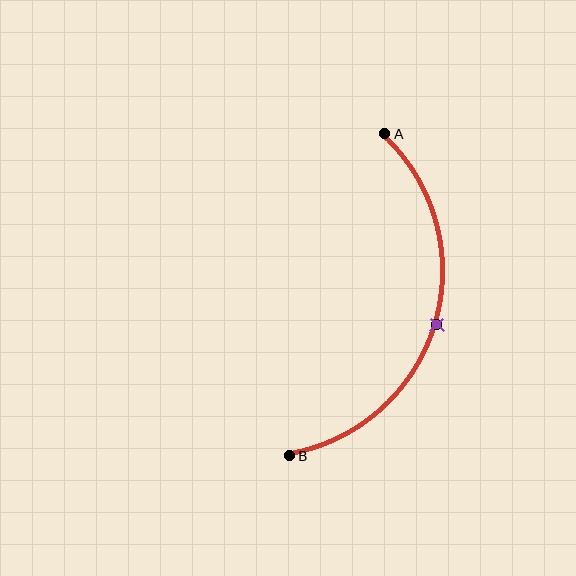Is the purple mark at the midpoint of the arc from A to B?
Yes. The purple mark lies on the arc at equal arc-length from both A and B — it is the arc midpoint.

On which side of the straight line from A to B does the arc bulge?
The arc bulges to the right of the straight line connecting A and B.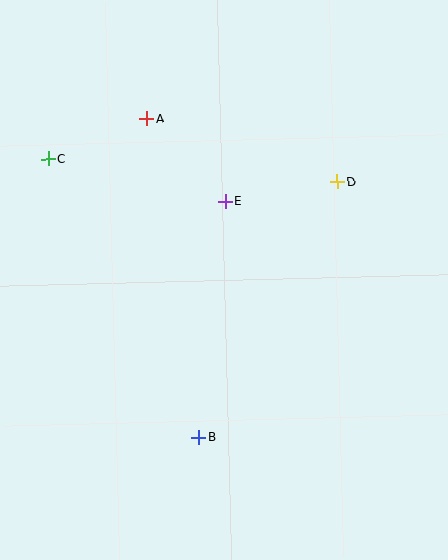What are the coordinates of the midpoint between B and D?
The midpoint between B and D is at (268, 310).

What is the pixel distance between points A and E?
The distance between A and E is 114 pixels.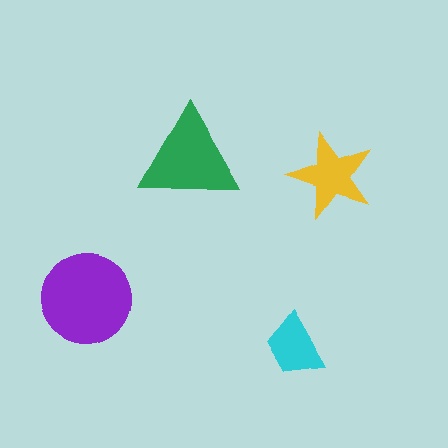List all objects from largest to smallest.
The purple circle, the green triangle, the yellow star, the cyan trapezoid.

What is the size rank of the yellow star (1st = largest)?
3rd.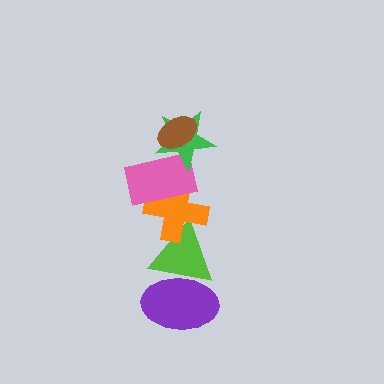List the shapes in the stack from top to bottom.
From top to bottom: the brown ellipse, the green star, the pink rectangle, the orange cross, the lime triangle, the purple ellipse.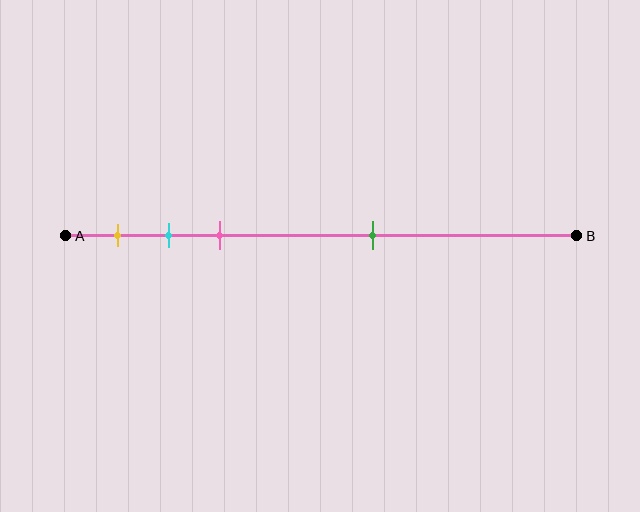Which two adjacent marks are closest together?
The cyan and pink marks are the closest adjacent pair.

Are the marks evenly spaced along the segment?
No, the marks are not evenly spaced.